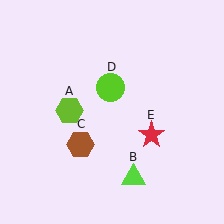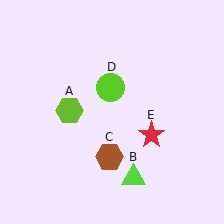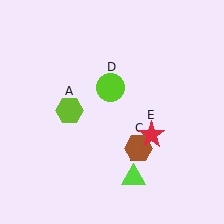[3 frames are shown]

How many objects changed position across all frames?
1 object changed position: brown hexagon (object C).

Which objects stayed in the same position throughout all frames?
Lime hexagon (object A) and lime triangle (object B) and lime circle (object D) and red star (object E) remained stationary.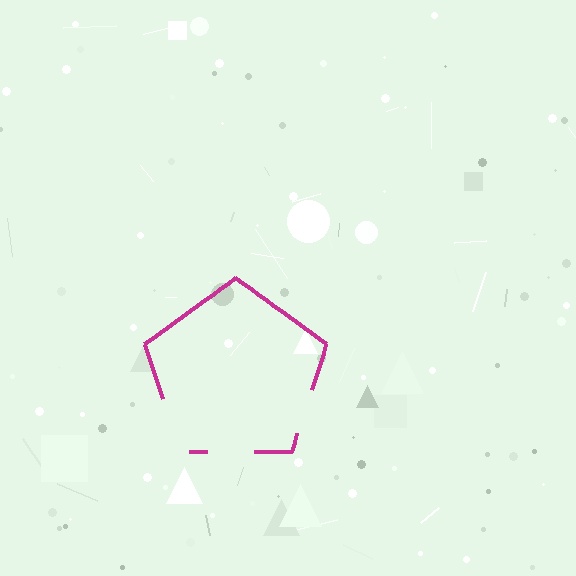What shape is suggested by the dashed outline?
The dashed outline suggests a pentagon.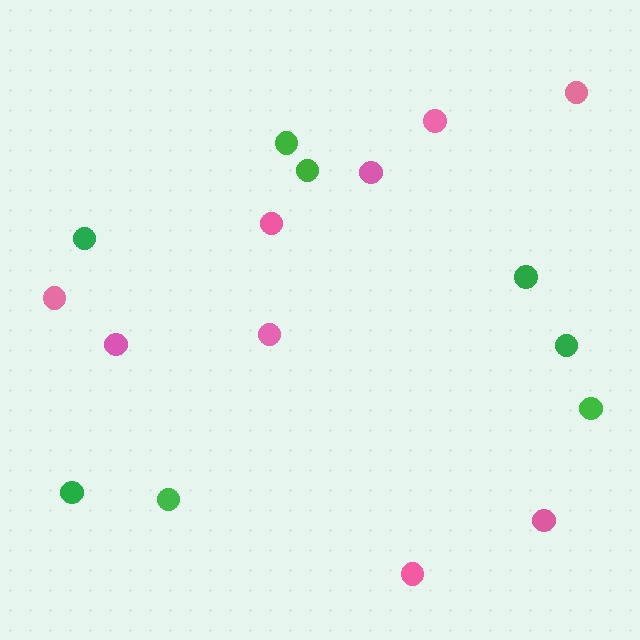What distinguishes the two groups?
There are 2 groups: one group of green circles (8) and one group of pink circles (9).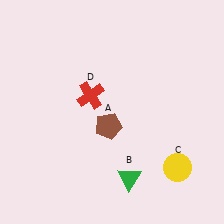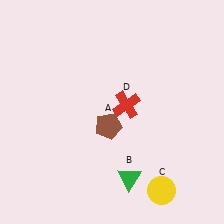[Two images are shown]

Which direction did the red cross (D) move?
The red cross (D) moved right.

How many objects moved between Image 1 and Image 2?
2 objects moved between the two images.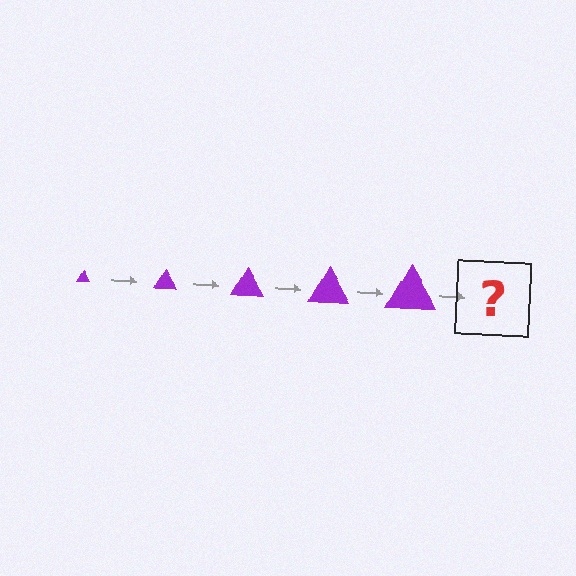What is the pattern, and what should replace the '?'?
The pattern is that the triangle gets progressively larger each step. The '?' should be a purple triangle, larger than the previous one.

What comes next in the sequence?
The next element should be a purple triangle, larger than the previous one.